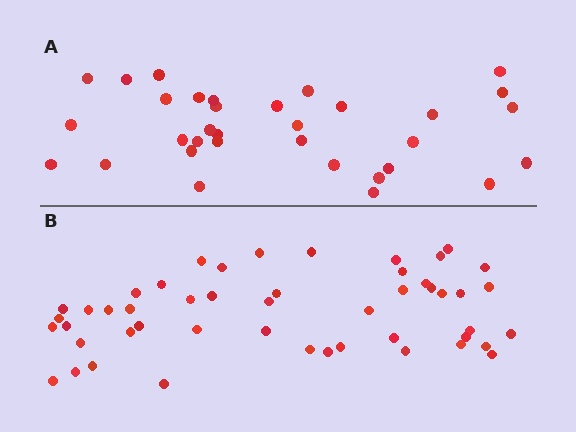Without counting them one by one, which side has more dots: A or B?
Region B (the bottom region) has more dots.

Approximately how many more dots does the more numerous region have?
Region B has approximately 15 more dots than region A.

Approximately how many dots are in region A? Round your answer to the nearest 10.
About 30 dots. (The exact count is 33, which rounds to 30.)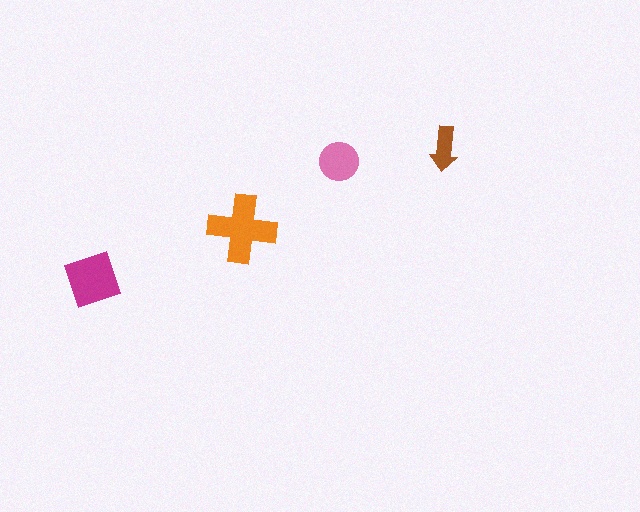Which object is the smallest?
The brown arrow.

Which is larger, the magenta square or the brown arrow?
The magenta square.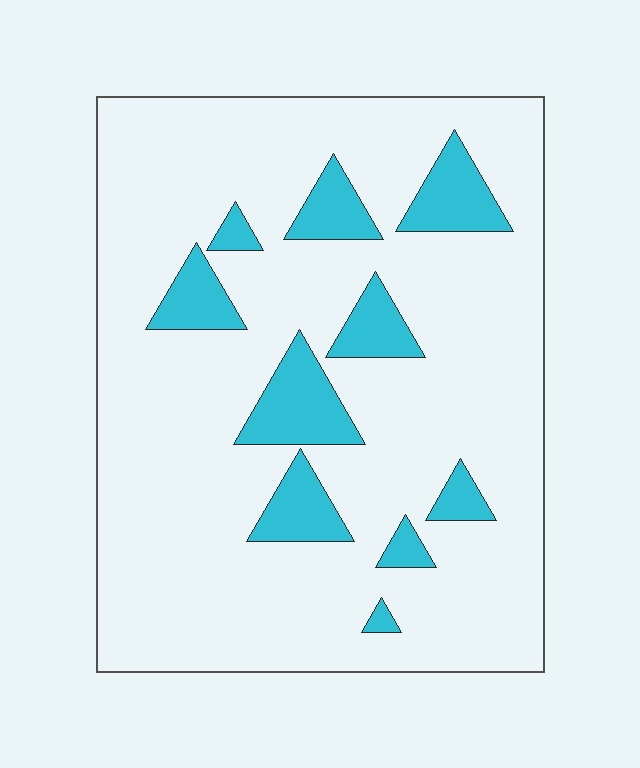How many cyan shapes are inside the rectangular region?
10.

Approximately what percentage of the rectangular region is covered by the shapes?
Approximately 15%.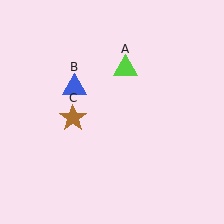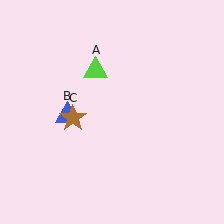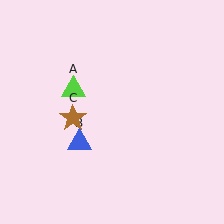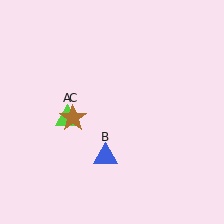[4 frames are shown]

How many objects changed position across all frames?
2 objects changed position: lime triangle (object A), blue triangle (object B).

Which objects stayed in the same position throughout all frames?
Brown star (object C) remained stationary.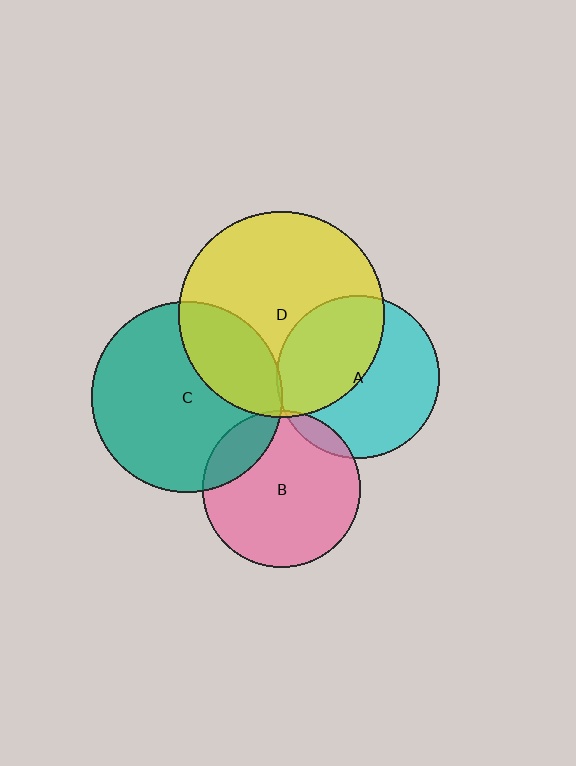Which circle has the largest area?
Circle D (yellow).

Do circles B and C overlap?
Yes.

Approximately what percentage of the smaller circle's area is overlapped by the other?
Approximately 15%.